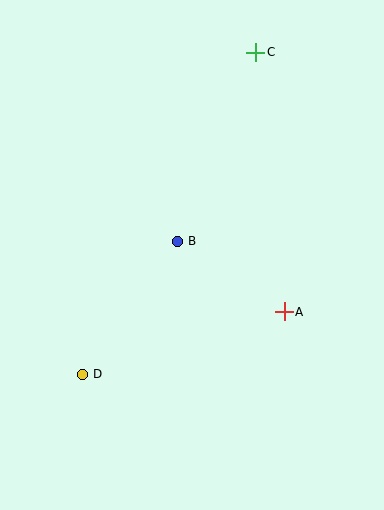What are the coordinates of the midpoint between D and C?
The midpoint between D and C is at (169, 213).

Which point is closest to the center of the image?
Point B at (177, 241) is closest to the center.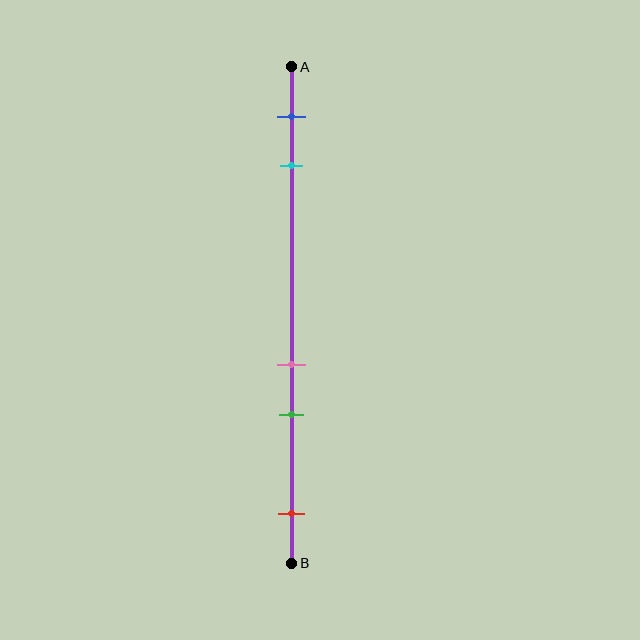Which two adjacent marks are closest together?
The pink and green marks are the closest adjacent pair.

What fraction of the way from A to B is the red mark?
The red mark is approximately 90% (0.9) of the way from A to B.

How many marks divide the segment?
There are 5 marks dividing the segment.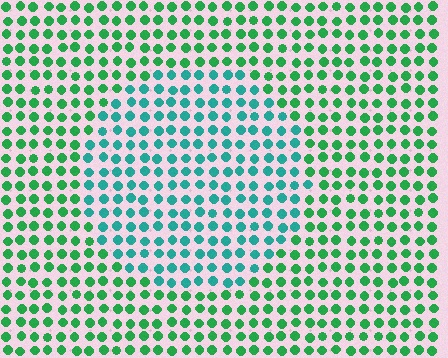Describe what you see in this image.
The image is filled with small green elements in a uniform arrangement. A circle-shaped region is visible where the elements are tinted to a slightly different hue, forming a subtle color boundary.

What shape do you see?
I see a circle.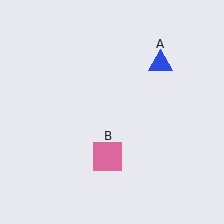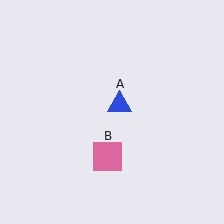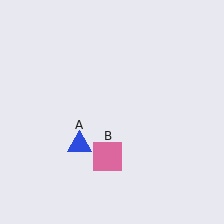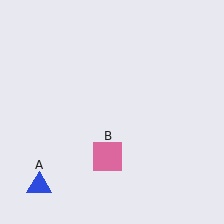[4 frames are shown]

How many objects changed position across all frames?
1 object changed position: blue triangle (object A).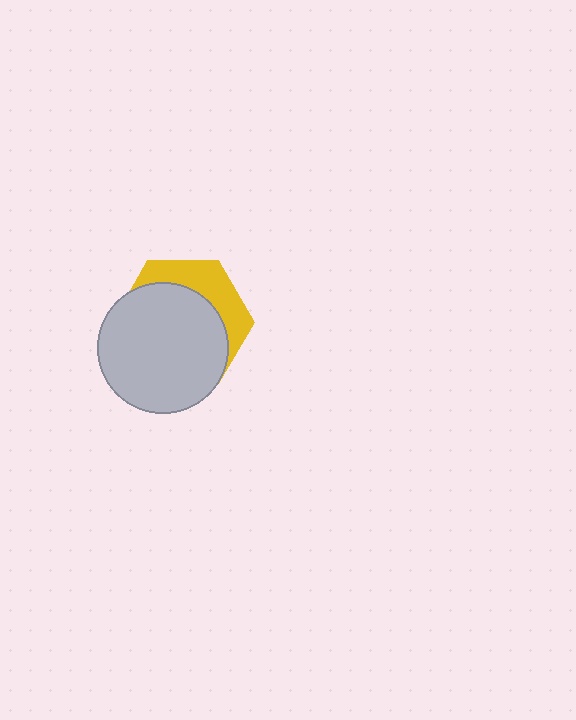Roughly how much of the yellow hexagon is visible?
A small part of it is visible (roughly 31%).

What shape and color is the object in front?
The object in front is a light gray circle.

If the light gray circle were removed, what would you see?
You would see the complete yellow hexagon.